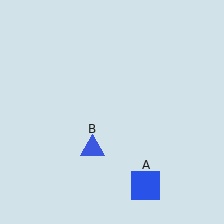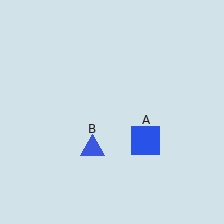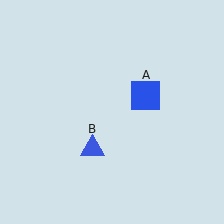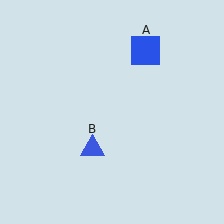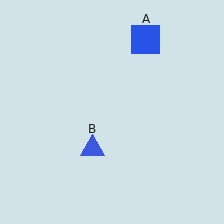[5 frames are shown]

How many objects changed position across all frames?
1 object changed position: blue square (object A).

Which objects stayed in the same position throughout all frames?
Blue triangle (object B) remained stationary.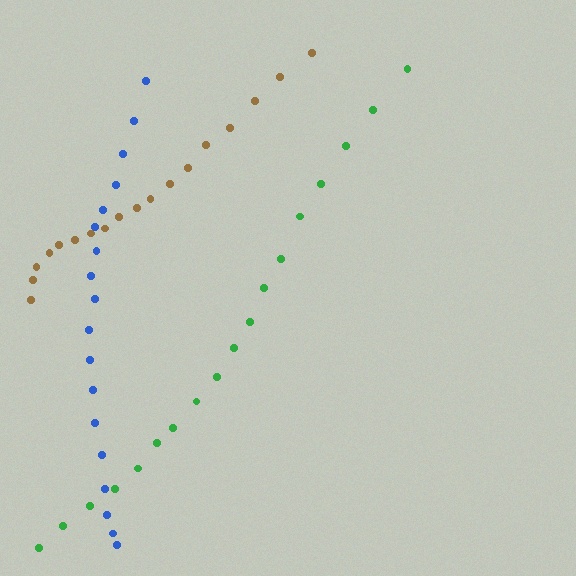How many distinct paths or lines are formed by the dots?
There are 3 distinct paths.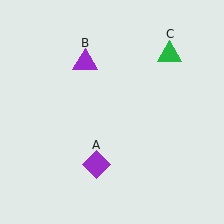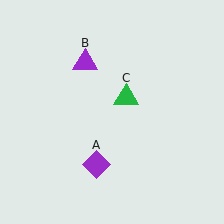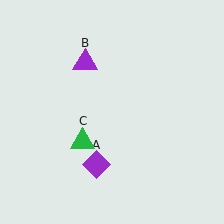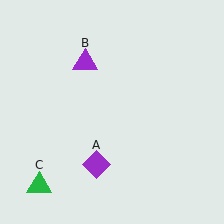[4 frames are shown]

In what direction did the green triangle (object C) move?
The green triangle (object C) moved down and to the left.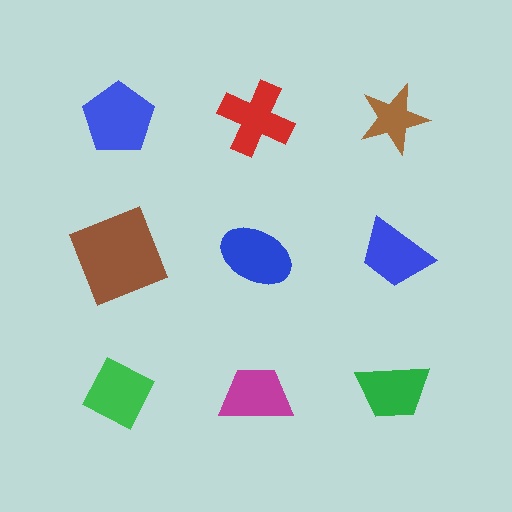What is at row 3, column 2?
A magenta trapezoid.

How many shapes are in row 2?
3 shapes.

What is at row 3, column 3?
A green trapezoid.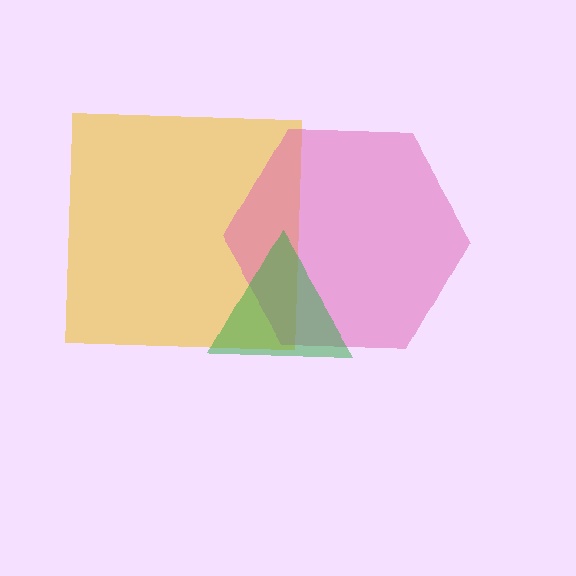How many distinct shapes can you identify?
There are 3 distinct shapes: a yellow square, a pink hexagon, a green triangle.